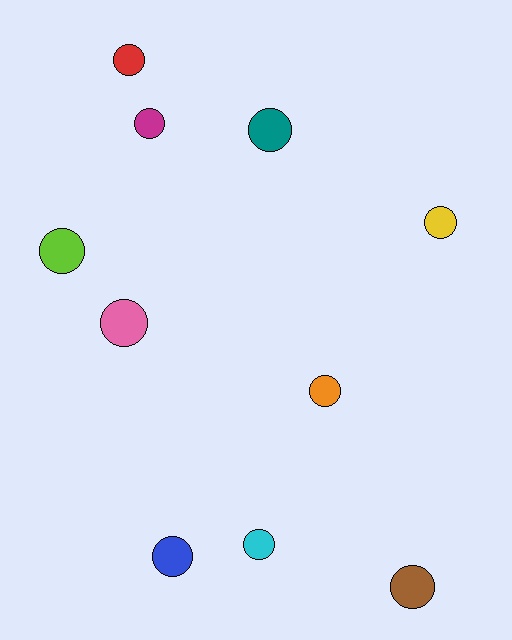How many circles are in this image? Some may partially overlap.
There are 10 circles.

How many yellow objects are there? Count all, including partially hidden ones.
There is 1 yellow object.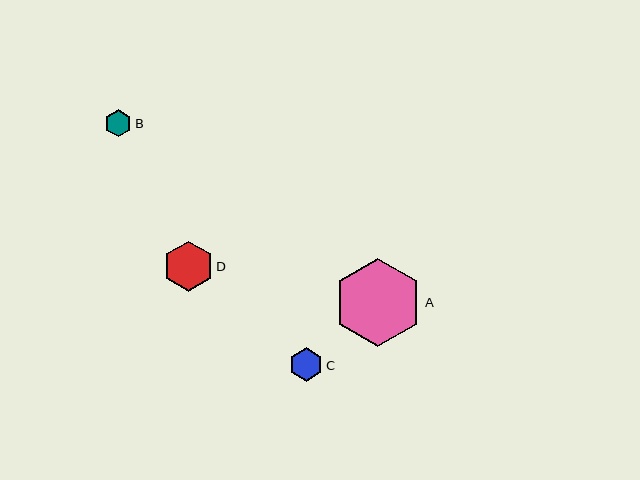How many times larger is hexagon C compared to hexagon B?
Hexagon C is approximately 1.2 times the size of hexagon B.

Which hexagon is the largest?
Hexagon A is the largest with a size of approximately 88 pixels.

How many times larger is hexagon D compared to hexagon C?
Hexagon D is approximately 1.5 times the size of hexagon C.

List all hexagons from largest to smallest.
From largest to smallest: A, D, C, B.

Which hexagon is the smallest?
Hexagon B is the smallest with a size of approximately 27 pixels.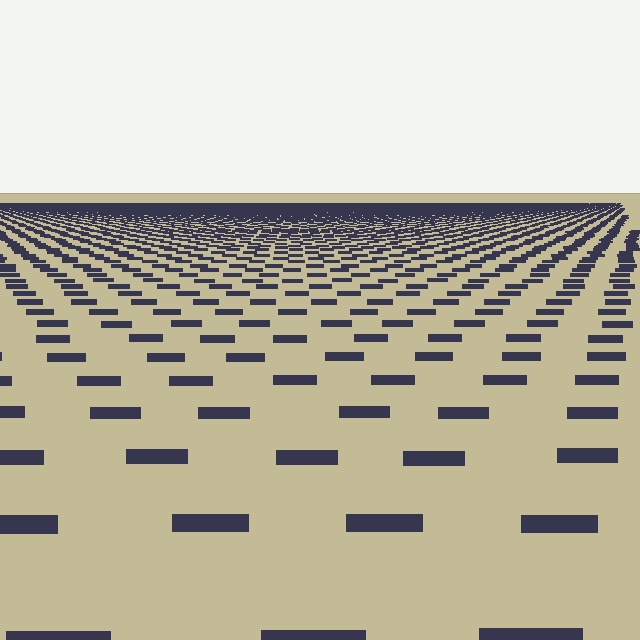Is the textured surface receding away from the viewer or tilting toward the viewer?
The surface is receding away from the viewer. Texture elements get smaller and denser toward the top.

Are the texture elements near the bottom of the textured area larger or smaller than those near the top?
Larger. Near the bottom, elements are closer to the viewer and appear at a bigger on-screen size.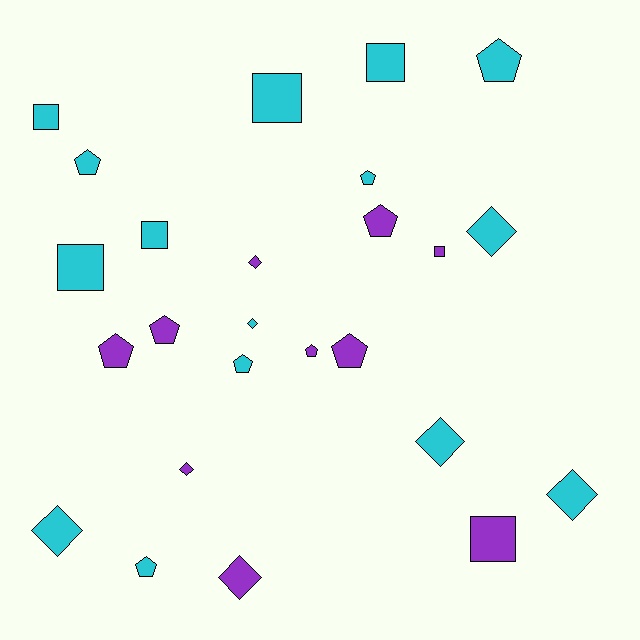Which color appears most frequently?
Cyan, with 15 objects.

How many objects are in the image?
There are 25 objects.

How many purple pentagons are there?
There are 5 purple pentagons.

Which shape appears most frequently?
Pentagon, with 10 objects.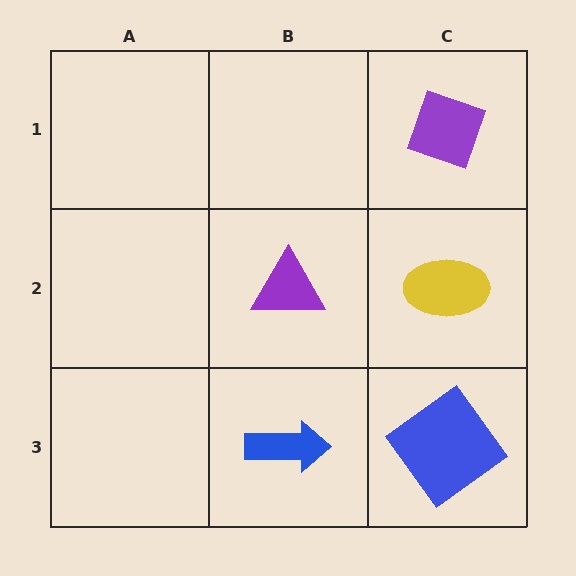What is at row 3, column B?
A blue arrow.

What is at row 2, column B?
A purple triangle.